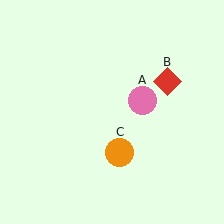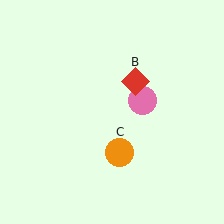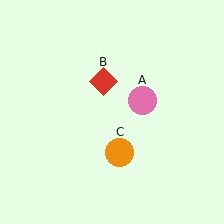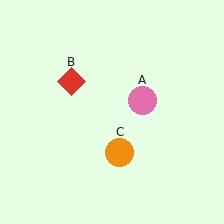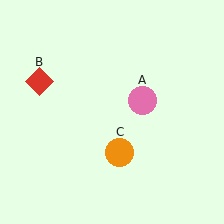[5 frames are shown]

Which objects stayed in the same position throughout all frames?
Pink circle (object A) and orange circle (object C) remained stationary.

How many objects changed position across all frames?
1 object changed position: red diamond (object B).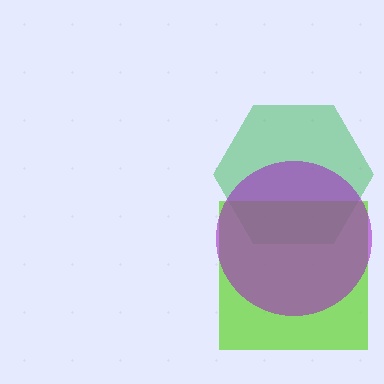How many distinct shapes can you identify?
There are 3 distinct shapes: a green hexagon, a lime square, a purple circle.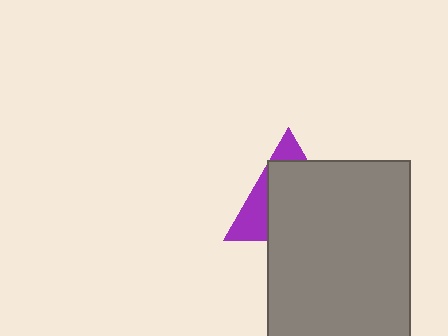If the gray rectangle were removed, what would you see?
You would see the complete purple triangle.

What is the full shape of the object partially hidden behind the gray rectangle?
The partially hidden object is a purple triangle.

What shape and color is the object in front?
The object in front is a gray rectangle.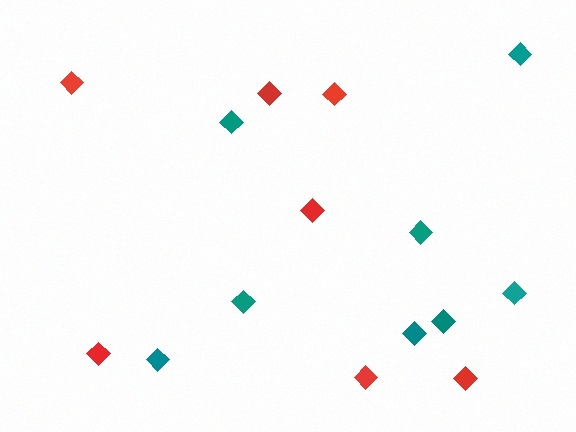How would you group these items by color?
There are 2 groups: one group of red diamonds (7) and one group of teal diamonds (8).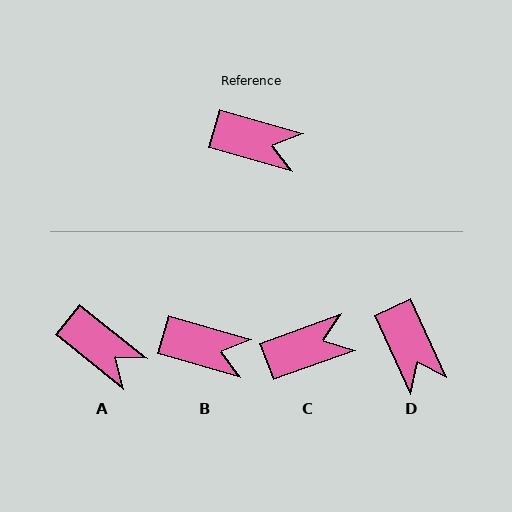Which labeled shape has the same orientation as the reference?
B.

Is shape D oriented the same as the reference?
No, it is off by about 49 degrees.